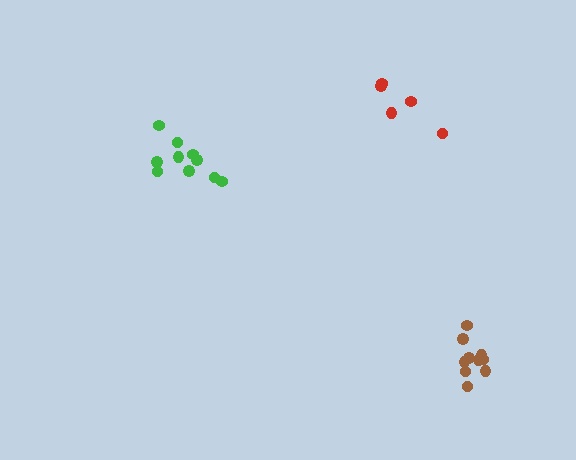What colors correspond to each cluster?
The clusters are colored: brown, green, red.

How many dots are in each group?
Group 1: 10 dots, Group 2: 10 dots, Group 3: 5 dots (25 total).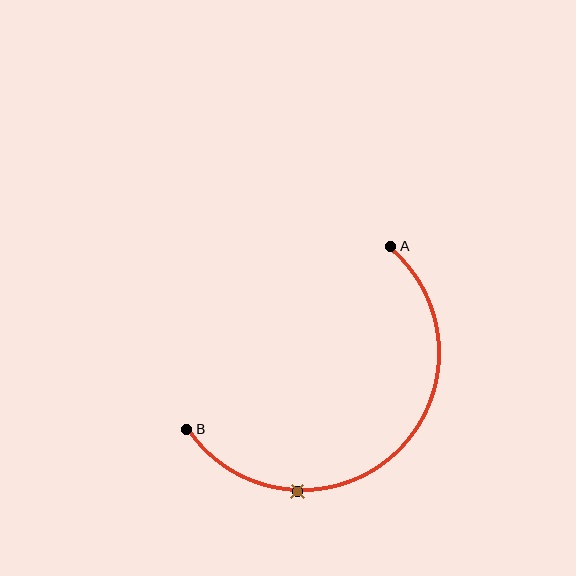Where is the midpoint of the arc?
The arc midpoint is the point on the curve farthest from the straight line joining A and B. It sits below and to the right of that line.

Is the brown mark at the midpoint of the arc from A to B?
No. The brown mark lies on the arc but is closer to endpoint B. The arc midpoint would be at the point on the curve equidistant along the arc from both A and B.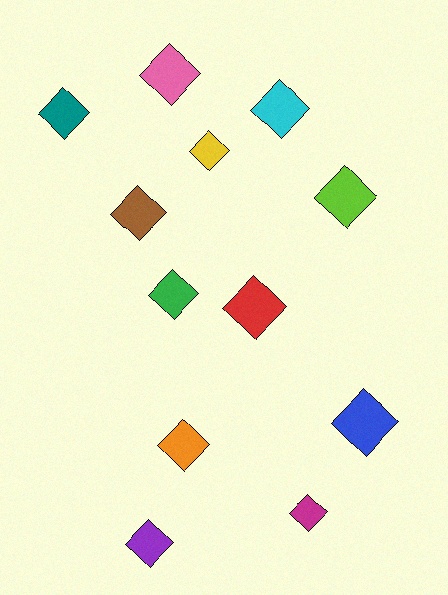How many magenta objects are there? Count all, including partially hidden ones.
There is 1 magenta object.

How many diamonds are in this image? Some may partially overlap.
There are 12 diamonds.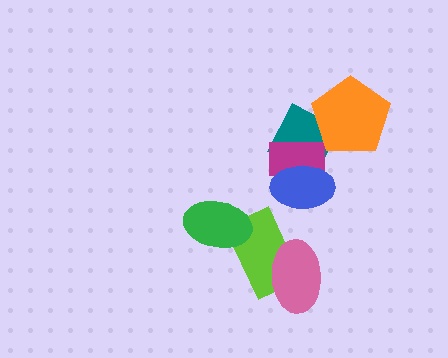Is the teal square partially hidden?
Yes, it is partially covered by another shape.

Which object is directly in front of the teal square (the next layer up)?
The magenta rectangle is directly in front of the teal square.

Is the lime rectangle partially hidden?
Yes, it is partially covered by another shape.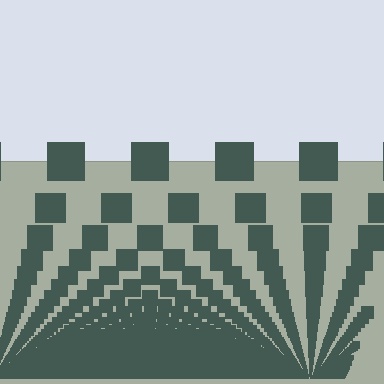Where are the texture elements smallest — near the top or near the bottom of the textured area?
Near the bottom.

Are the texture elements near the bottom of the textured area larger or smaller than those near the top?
Smaller. The gradient is inverted — elements near the bottom are smaller and denser.